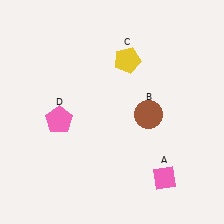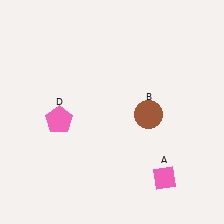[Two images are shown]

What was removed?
The yellow pentagon (C) was removed in Image 2.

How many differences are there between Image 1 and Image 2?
There is 1 difference between the two images.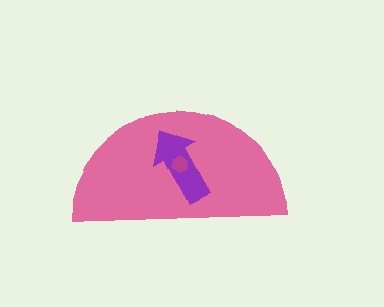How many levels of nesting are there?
3.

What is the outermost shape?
The pink semicircle.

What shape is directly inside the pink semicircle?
The purple arrow.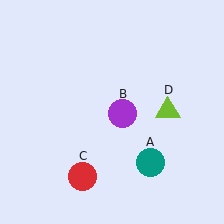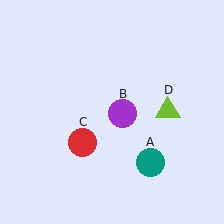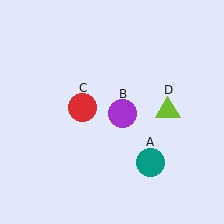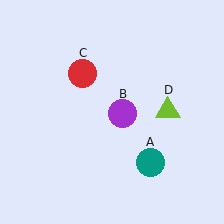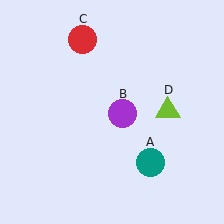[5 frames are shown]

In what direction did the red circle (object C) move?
The red circle (object C) moved up.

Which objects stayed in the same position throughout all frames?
Teal circle (object A) and purple circle (object B) and lime triangle (object D) remained stationary.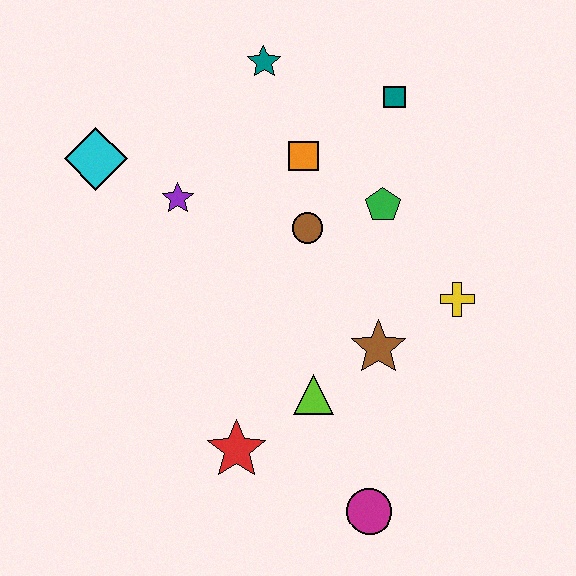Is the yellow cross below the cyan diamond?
Yes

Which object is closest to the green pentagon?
The brown circle is closest to the green pentagon.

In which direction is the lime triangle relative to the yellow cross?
The lime triangle is to the left of the yellow cross.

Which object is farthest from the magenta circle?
The teal star is farthest from the magenta circle.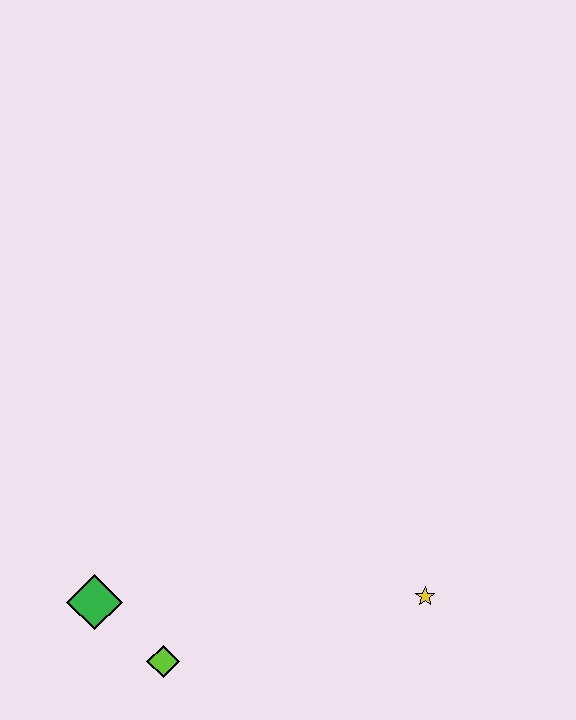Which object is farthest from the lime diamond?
The yellow star is farthest from the lime diamond.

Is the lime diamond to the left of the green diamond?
No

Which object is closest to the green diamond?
The lime diamond is closest to the green diamond.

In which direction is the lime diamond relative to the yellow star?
The lime diamond is to the left of the yellow star.